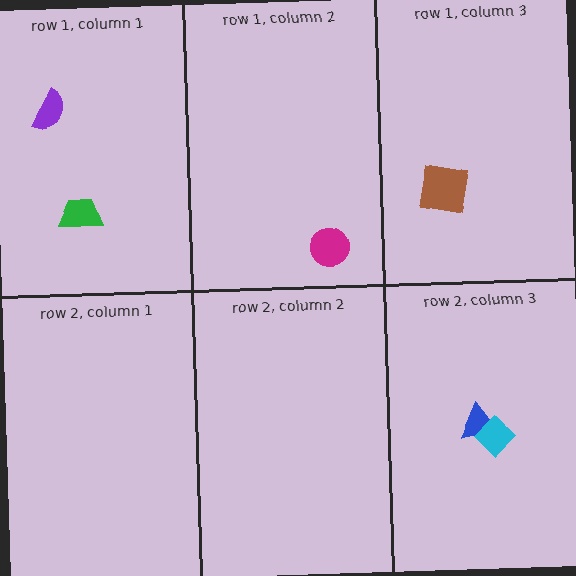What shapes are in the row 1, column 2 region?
The magenta circle.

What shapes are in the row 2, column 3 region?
The blue triangle, the cyan diamond.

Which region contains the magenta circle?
The row 1, column 2 region.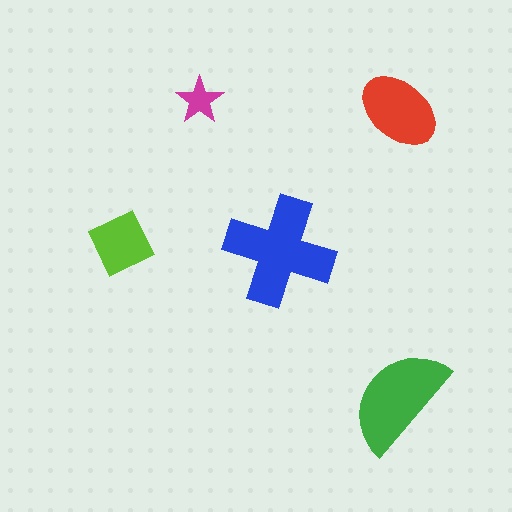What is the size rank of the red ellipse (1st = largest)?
3rd.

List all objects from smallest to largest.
The magenta star, the lime diamond, the red ellipse, the green semicircle, the blue cross.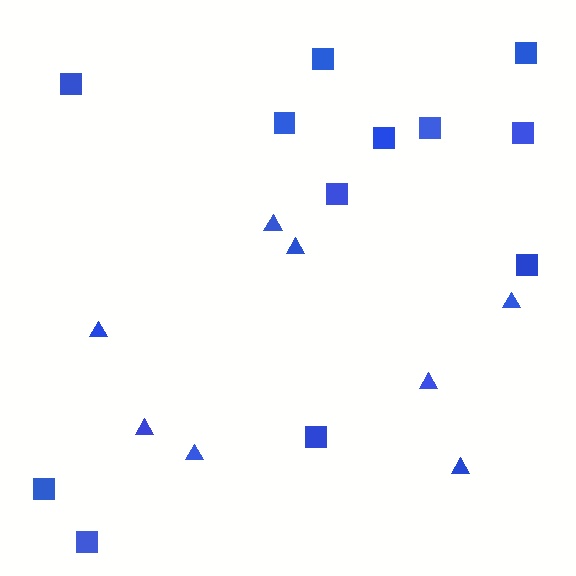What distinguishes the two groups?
There are 2 groups: one group of triangles (8) and one group of squares (12).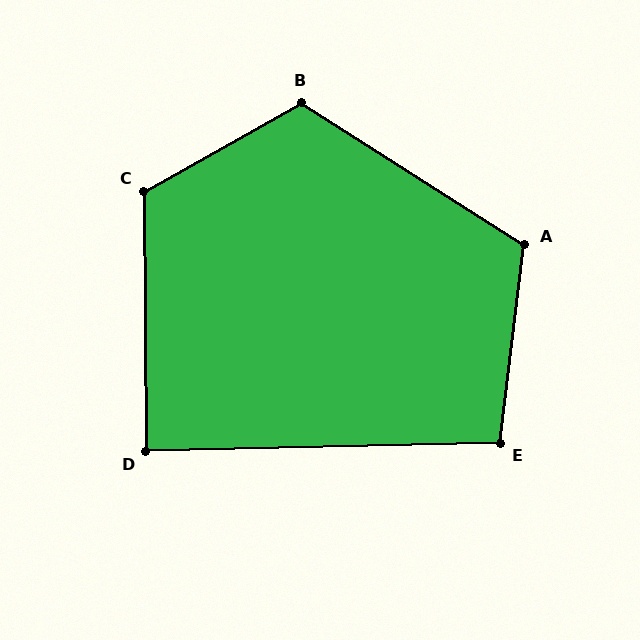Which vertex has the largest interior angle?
C, at approximately 119 degrees.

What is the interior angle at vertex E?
Approximately 98 degrees (obtuse).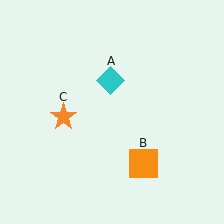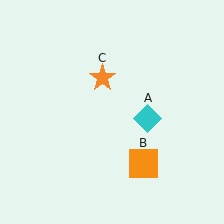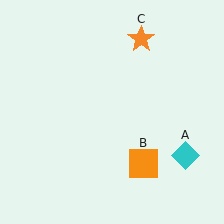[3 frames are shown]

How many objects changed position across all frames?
2 objects changed position: cyan diamond (object A), orange star (object C).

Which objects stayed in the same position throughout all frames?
Orange square (object B) remained stationary.